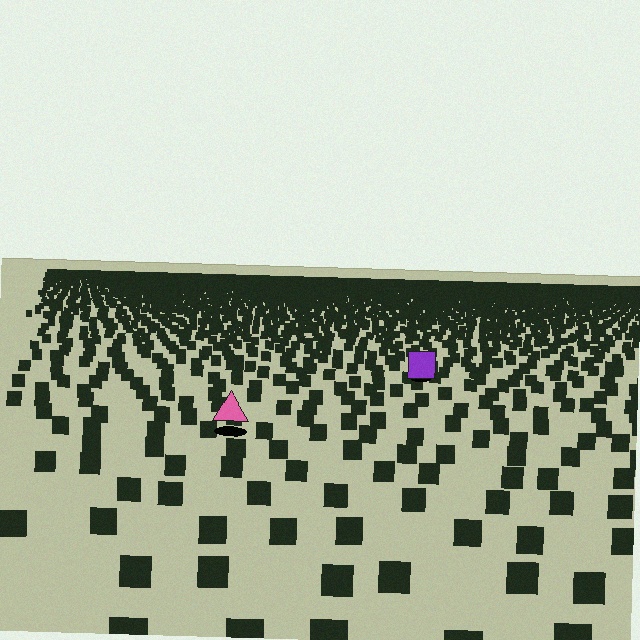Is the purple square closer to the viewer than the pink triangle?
No. The pink triangle is closer — you can tell from the texture gradient: the ground texture is coarser near it.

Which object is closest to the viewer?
The pink triangle is closest. The texture marks near it are larger and more spread out.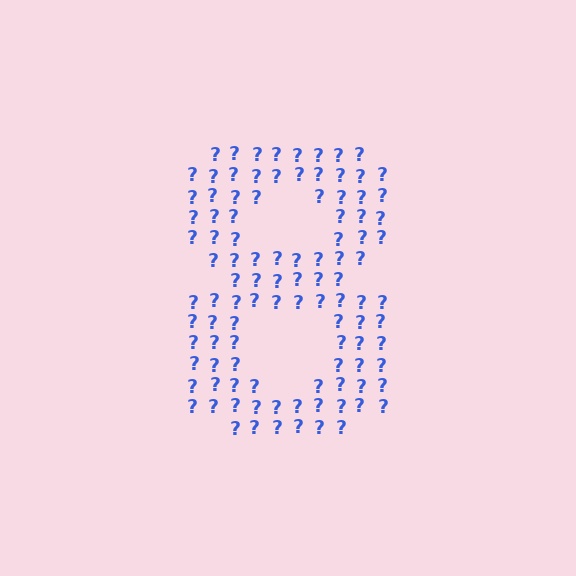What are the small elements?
The small elements are question marks.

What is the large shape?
The large shape is the digit 8.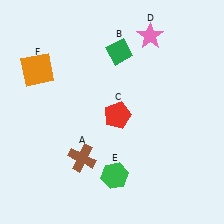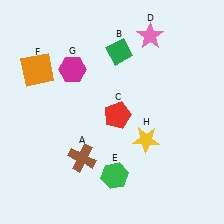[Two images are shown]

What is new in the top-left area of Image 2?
A magenta hexagon (G) was added in the top-left area of Image 2.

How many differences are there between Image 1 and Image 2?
There are 2 differences between the two images.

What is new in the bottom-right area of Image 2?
A yellow star (H) was added in the bottom-right area of Image 2.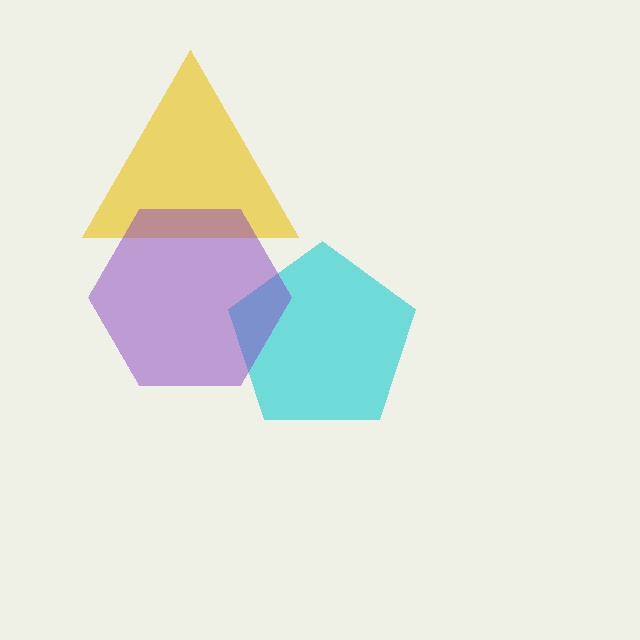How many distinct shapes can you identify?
There are 3 distinct shapes: a cyan pentagon, a yellow triangle, a purple hexagon.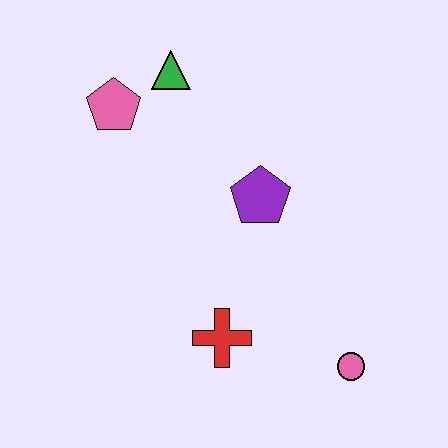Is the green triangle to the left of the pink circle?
Yes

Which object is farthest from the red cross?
The green triangle is farthest from the red cross.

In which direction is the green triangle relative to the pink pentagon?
The green triangle is to the right of the pink pentagon.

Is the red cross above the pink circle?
Yes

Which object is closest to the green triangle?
The pink pentagon is closest to the green triangle.